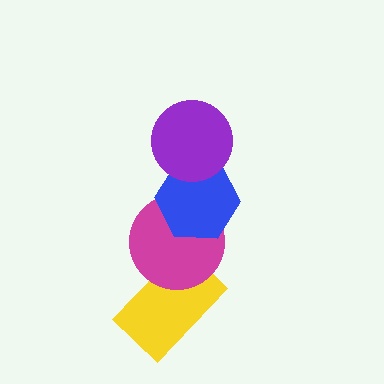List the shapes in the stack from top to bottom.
From top to bottom: the purple circle, the blue hexagon, the magenta circle, the yellow rectangle.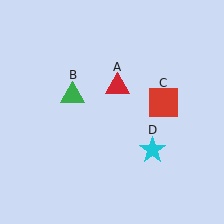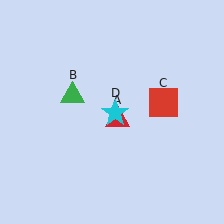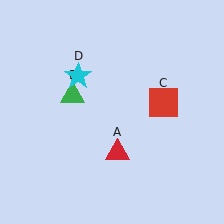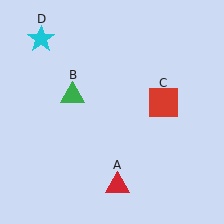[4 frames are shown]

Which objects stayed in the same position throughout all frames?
Green triangle (object B) and red square (object C) remained stationary.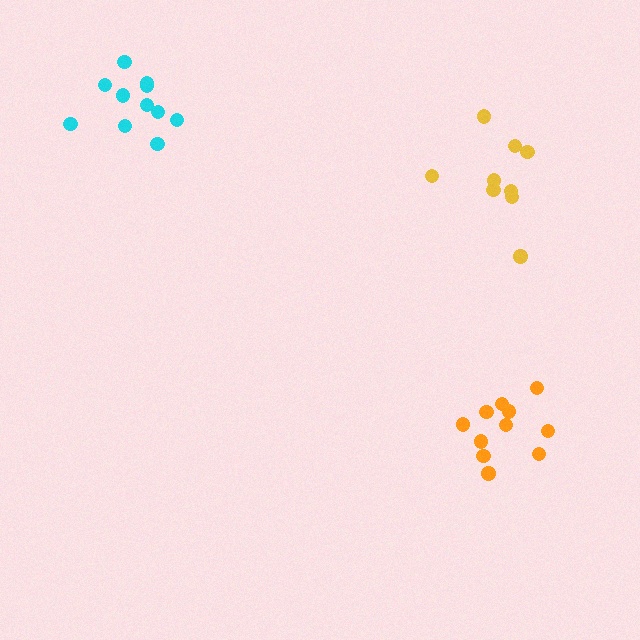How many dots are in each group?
Group 1: 11 dots, Group 2: 11 dots, Group 3: 9 dots (31 total).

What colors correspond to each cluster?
The clusters are colored: cyan, orange, yellow.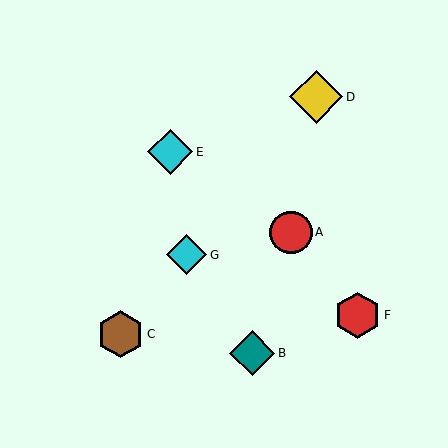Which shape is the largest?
The yellow diamond (labeled D) is the largest.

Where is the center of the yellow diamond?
The center of the yellow diamond is at (316, 97).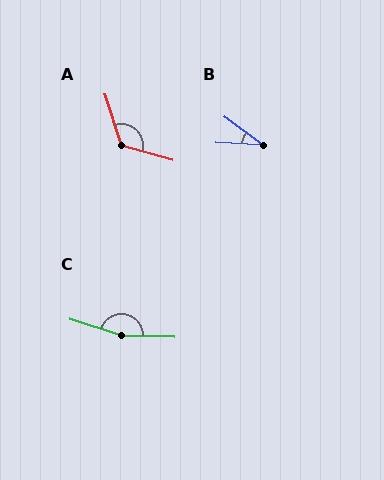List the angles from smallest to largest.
B (33°), A (124°), C (164°).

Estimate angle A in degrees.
Approximately 124 degrees.